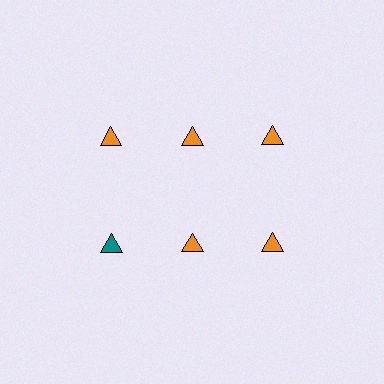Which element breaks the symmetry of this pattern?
The teal triangle in the second row, leftmost column breaks the symmetry. All other shapes are orange triangles.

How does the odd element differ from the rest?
It has a different color: teal instead of orange.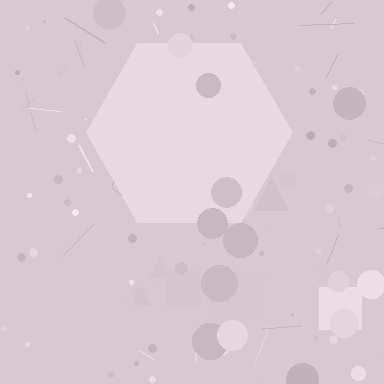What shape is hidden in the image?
A hexagon is hidden in the image.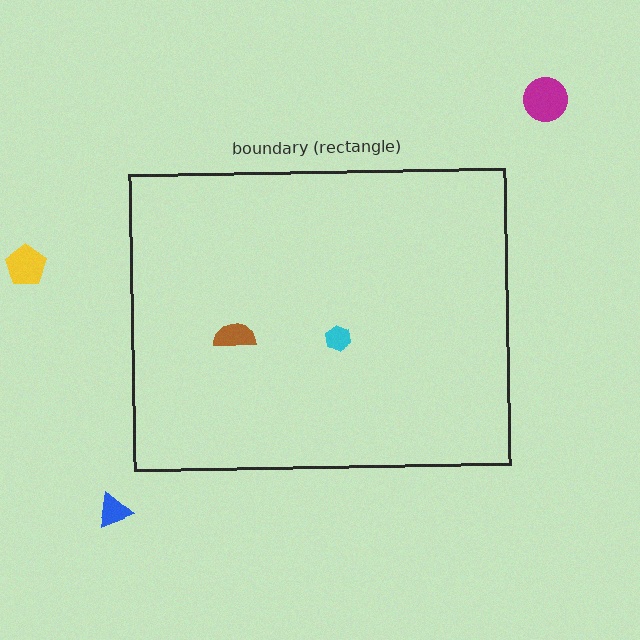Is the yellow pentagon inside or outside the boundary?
Outside.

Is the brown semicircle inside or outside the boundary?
Inside.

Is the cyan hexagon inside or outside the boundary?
Inside.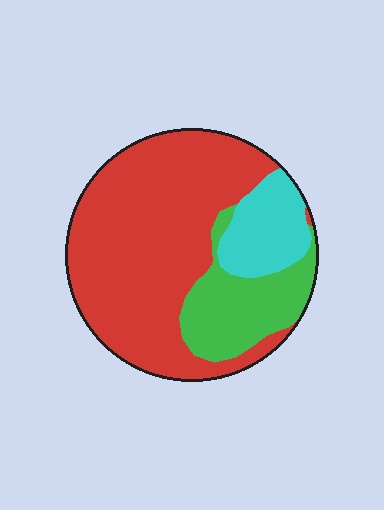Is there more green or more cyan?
Green.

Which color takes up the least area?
Cyan, at roughly 15%.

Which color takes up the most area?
Red, at roughly 65%.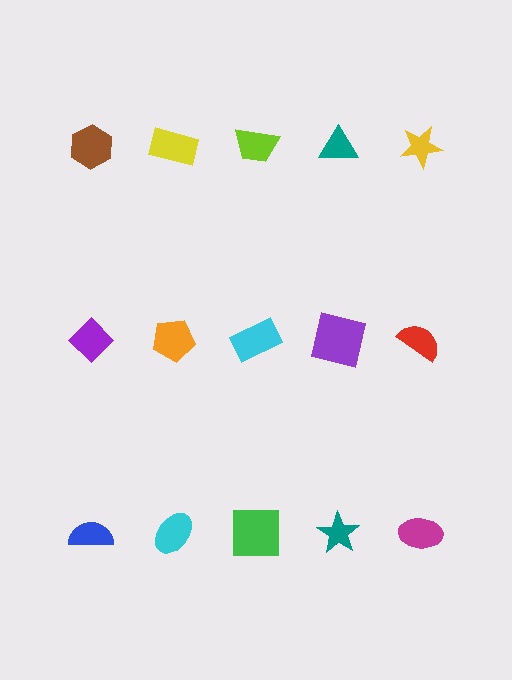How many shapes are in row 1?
5 shapes.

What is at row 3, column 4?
A teal star.